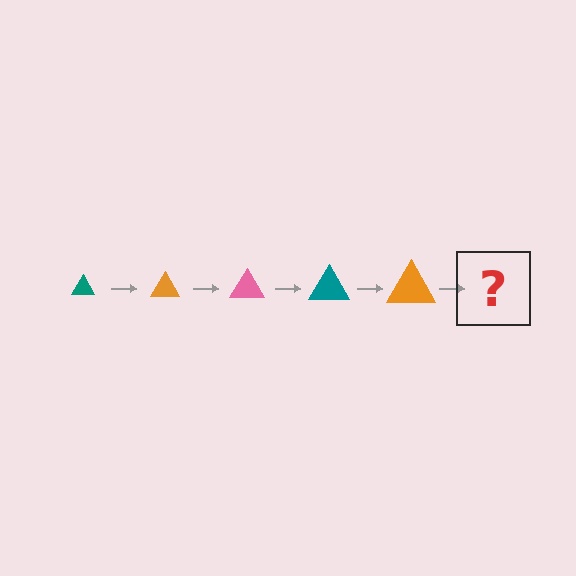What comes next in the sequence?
The next element should be a pink triangle, larger than the previous one.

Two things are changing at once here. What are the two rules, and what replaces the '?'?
The two rules are that the triangle grows larger each step and the color cycles through teal, orange, and pink. The '?' should be a pink triangle, larger than the previous one.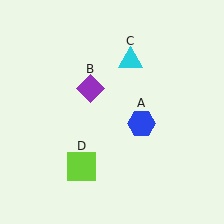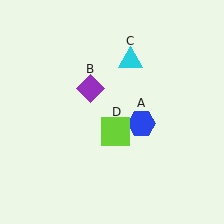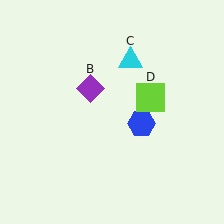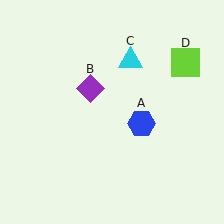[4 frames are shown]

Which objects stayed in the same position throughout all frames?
Blue hexagon (object A) and purple diamond (object B) and cyan triangle (object C) remained stationary.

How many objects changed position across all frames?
1 object changed position: lime square (object D).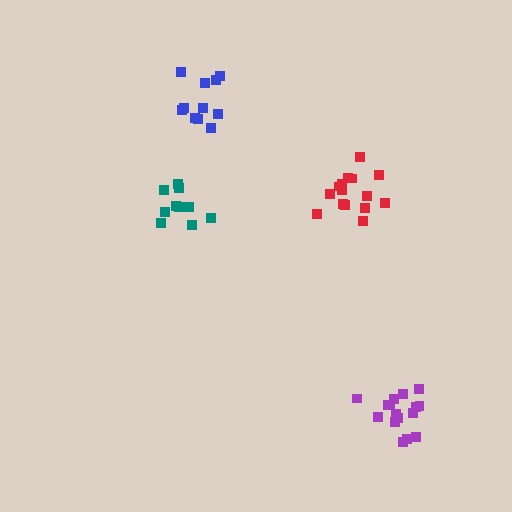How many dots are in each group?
Group 1: 10 dots, Group 2: 11 dots, Group 3: 15 dots, Group 4: 16 dots (52 total).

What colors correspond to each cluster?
The clusters are colored: teal, blue, red, purple.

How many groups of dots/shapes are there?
There are 4 groups.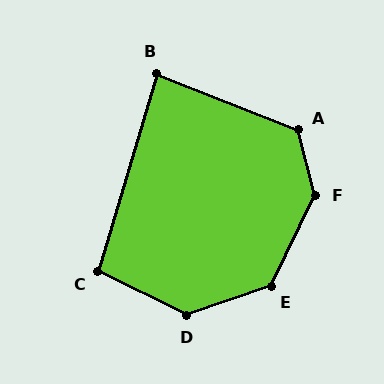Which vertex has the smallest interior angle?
B, at approximately 85 degrees.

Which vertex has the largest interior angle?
F, at approximately 140 degrees.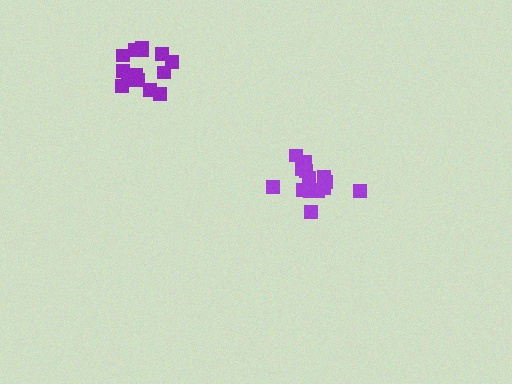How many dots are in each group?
Group 1: 16 dots, Group 2: 14 dots (30 total).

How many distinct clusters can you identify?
There are 2 distinct clusters.